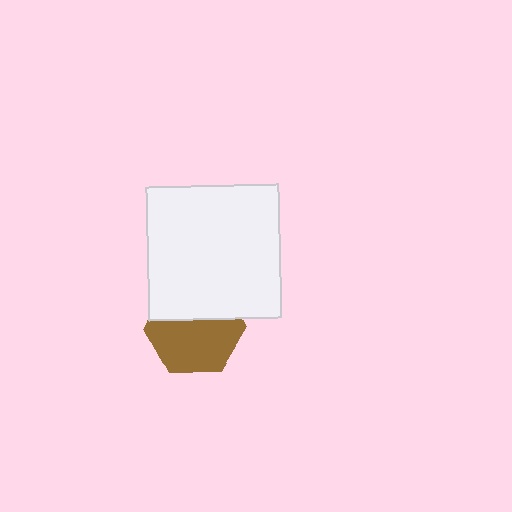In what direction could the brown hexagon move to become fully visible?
The brown hexagon could move down. That would shift it out from behind the white square entirely.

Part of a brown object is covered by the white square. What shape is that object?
It is a hexagon.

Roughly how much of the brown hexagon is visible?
About half of it is visible (roughly 60%).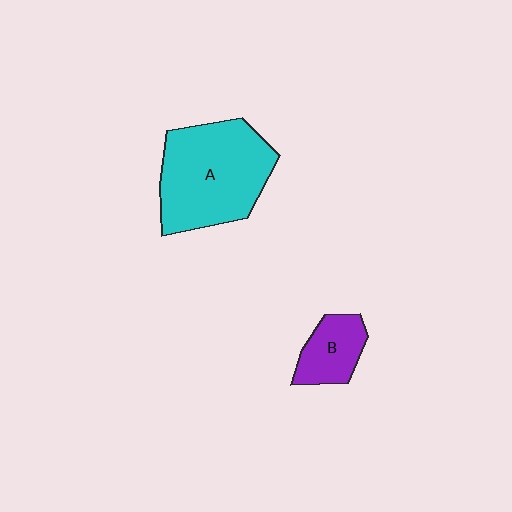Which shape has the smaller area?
Shape B (purple).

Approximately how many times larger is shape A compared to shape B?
Approximately 2.6 times.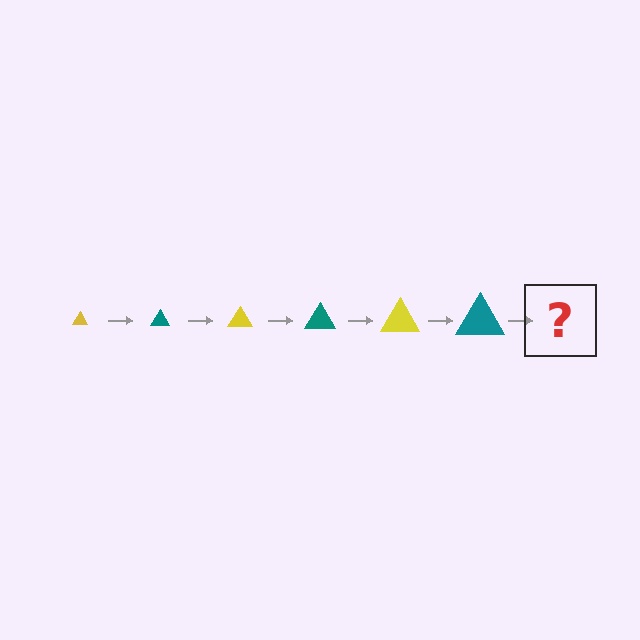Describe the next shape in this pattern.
It should be a yellow triangle, larger than the previous one.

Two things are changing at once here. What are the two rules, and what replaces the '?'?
The two rules are that the triangle grows larger each step and the color cycles through yellow and teal. The '?' should be a yellow triangle, larger than the previous one.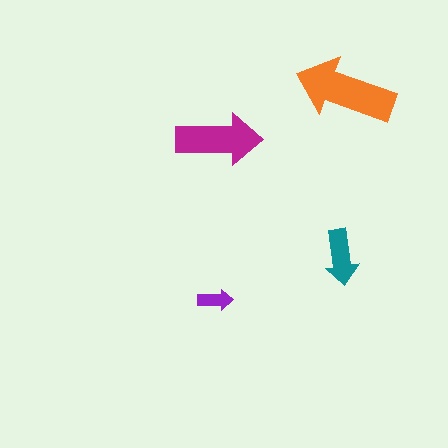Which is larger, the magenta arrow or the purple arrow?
The magenta one.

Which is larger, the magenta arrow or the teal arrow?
The magenta one.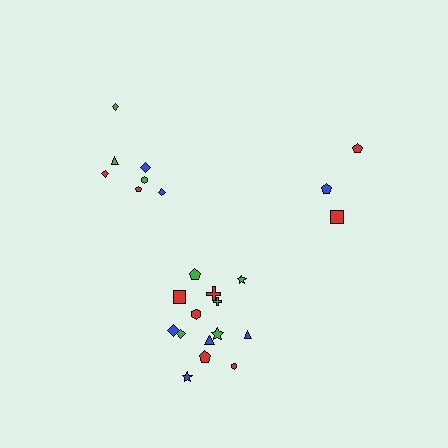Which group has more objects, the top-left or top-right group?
The top-left group.